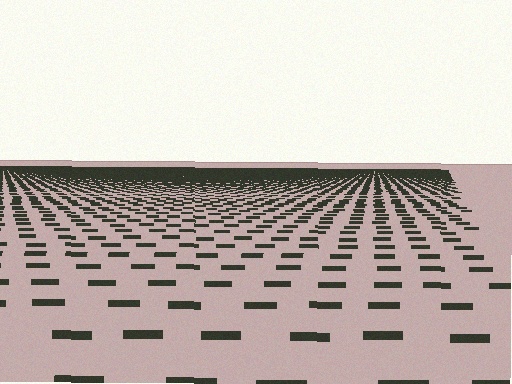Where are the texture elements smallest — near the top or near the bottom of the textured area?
Near the top.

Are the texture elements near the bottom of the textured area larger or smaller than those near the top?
Larger. Near the bottom, elements are closer to the viewer and appear at a bigger on-screen size.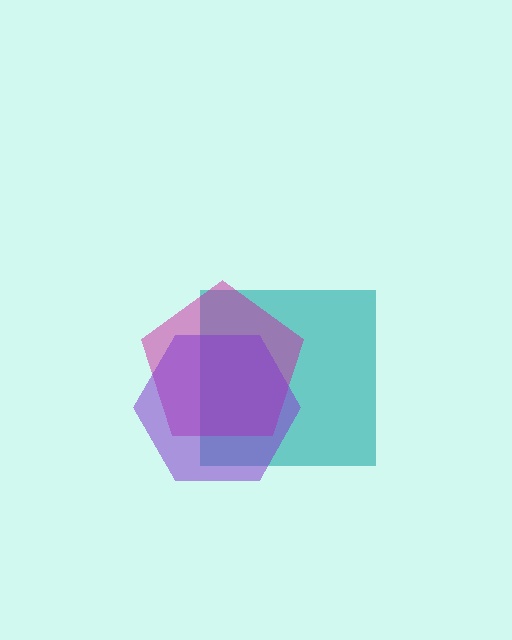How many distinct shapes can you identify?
There are 3 distinct shapes: a teal square, a magenta pentagon, a purple hexagon.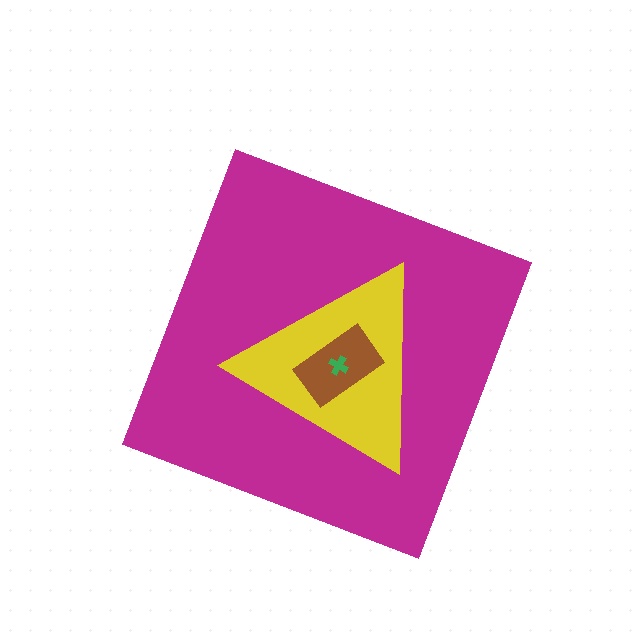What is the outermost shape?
The magenta diamond.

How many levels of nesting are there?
4.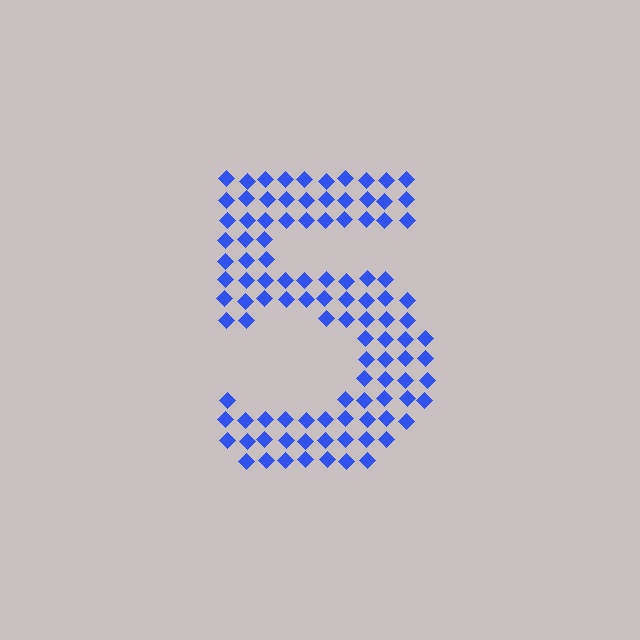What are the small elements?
The small elements are diamonds.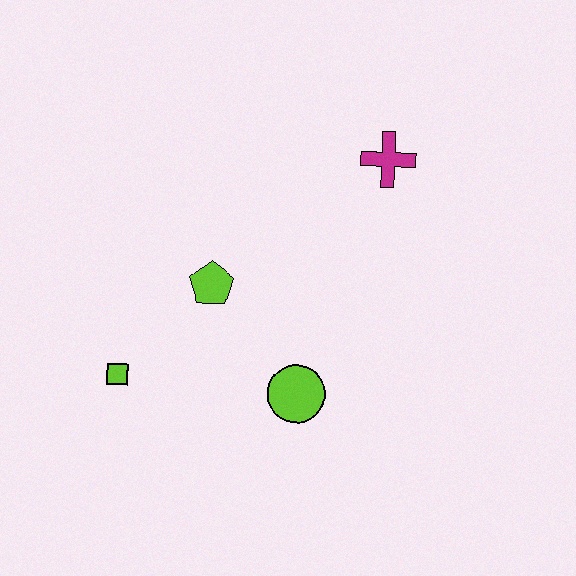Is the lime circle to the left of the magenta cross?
Yes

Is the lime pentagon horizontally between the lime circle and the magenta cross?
No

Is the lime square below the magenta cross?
Yes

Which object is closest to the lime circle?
The lime pentagon is closest to the lime circle.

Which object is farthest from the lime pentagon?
The magenta cross is farthest from the lime pentagon.